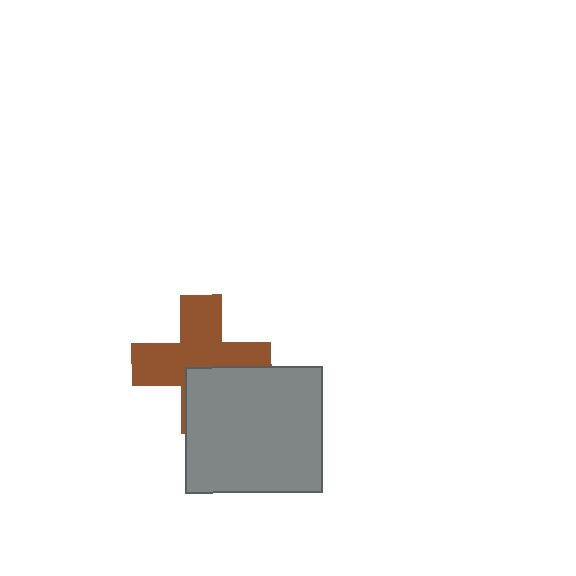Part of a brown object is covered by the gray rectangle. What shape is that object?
It is a cross.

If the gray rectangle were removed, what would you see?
You would see the complete brown cross.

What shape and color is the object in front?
The object in front is a gray rectangle.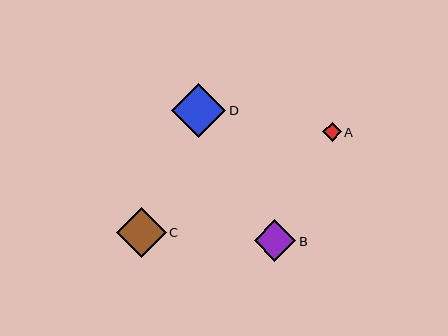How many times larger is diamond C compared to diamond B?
Diamond C is approximately 1.2 times the size of diamond B.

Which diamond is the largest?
Diamond D is the largest with a size of approximately 54 pixels.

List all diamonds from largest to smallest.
From largest to smallest: D, C, B, A.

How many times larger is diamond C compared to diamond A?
Diamond C is approximately 2.7 times the size of diamond A.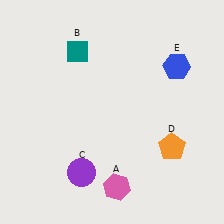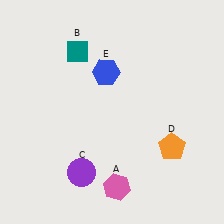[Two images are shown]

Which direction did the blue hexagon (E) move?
The blue hexagon (E) moved left.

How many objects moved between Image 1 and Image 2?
1 object moved between the two images.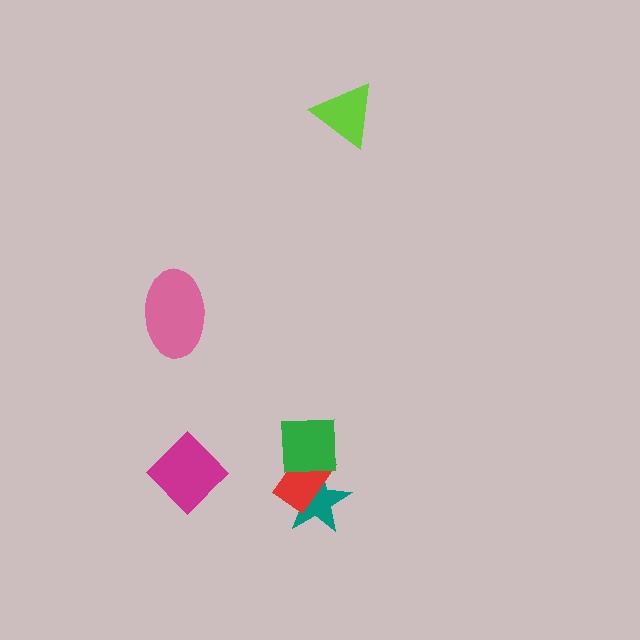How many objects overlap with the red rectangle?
2 objects overlap with the red rectangle.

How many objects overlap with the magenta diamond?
0 objects overlap with the magenta diamond.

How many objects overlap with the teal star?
2 objects overlap with the teal star.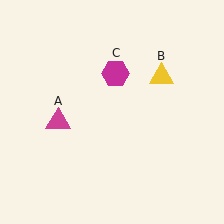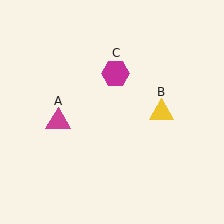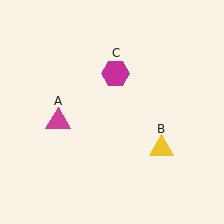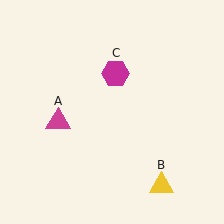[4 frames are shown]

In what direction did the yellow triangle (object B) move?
The yellow triangle (object B) moved down.